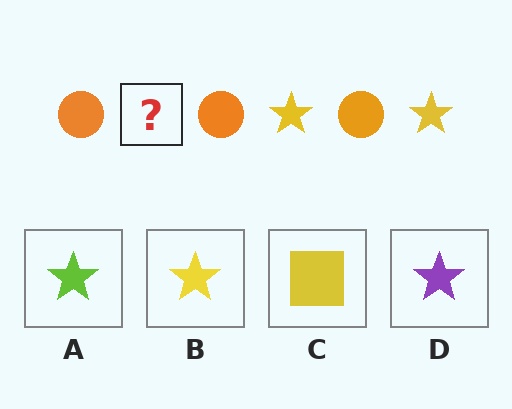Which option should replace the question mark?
Option B.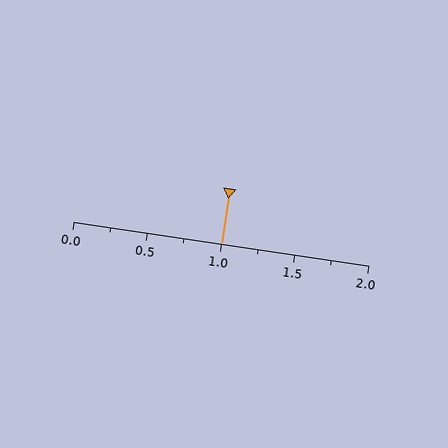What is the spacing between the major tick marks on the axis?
The major ticks are spaced 0.5 apart.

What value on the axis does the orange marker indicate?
The marker indicates approximately 1.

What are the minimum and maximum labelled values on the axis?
The axis runs from 0.0 to 2.0.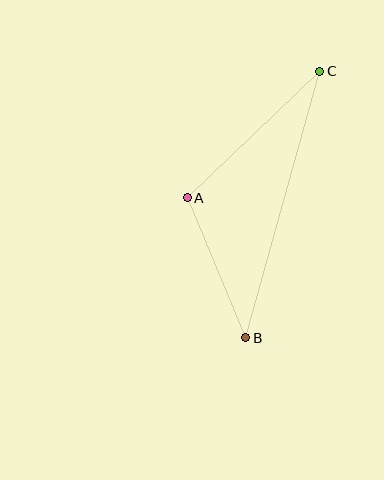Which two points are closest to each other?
Points A and B are closest to each other.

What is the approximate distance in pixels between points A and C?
The distance between A and C is approximately 183 pixels.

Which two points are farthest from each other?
Points B and C are farthest from each other.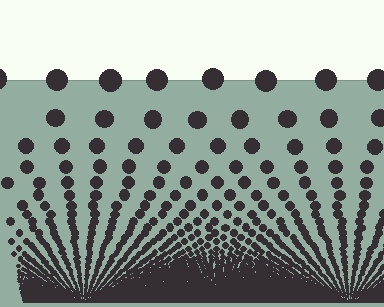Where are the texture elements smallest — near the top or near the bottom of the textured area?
Near the bottom.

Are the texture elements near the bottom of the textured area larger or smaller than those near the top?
Smaller. The gradient is inverted — elements near the bottom are smaller and denser.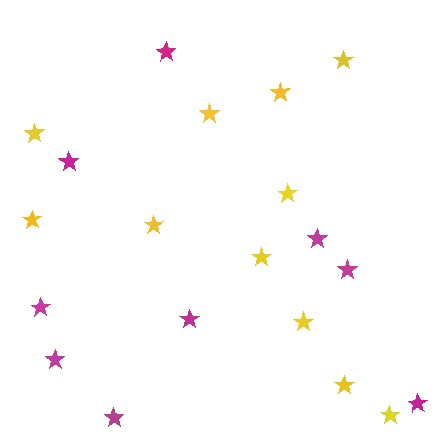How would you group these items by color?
There are 2 groups: one group of yellow stars (11) and one group of magenta stars (9).